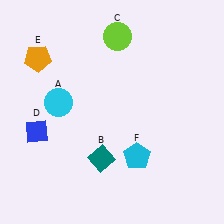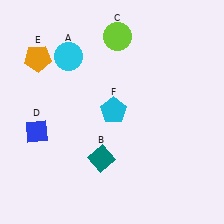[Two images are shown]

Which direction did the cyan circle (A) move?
The cyan circle (A) moved up.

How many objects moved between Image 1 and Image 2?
2 objects moved between the two images.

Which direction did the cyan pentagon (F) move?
The cyan pentagon (F) moved up.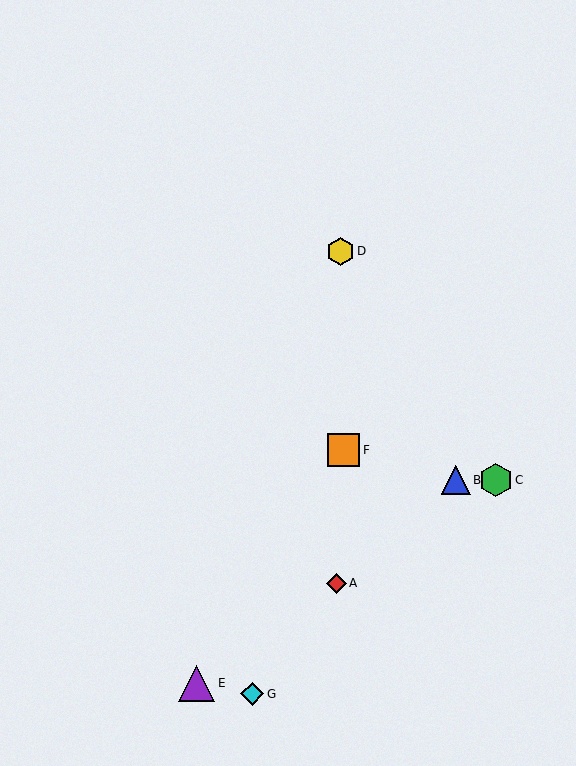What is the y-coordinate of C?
Object C is at y≈480.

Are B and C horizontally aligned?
Yes, both are at y≈480.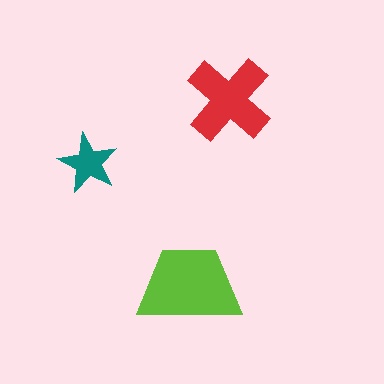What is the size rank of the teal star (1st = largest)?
3rd.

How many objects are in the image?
There are 3 objects in the image.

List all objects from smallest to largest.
The teal star, the red cross, the lime trapezoid.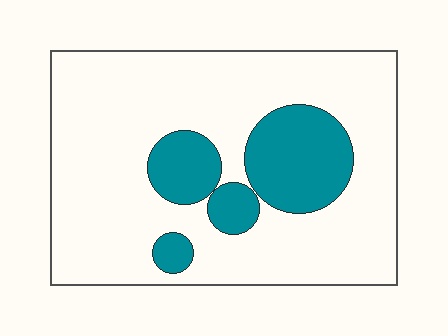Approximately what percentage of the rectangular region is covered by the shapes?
Approximately 20%.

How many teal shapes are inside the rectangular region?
4.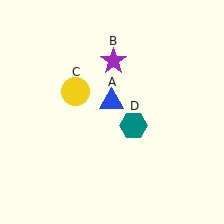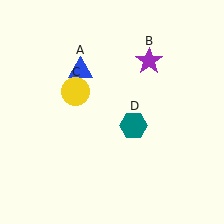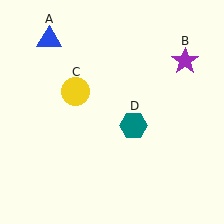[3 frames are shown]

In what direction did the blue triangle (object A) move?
The blue triangle (object A) moved up and to the left.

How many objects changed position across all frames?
2 objects changed position: blue triangle (object A), purple star (object B).